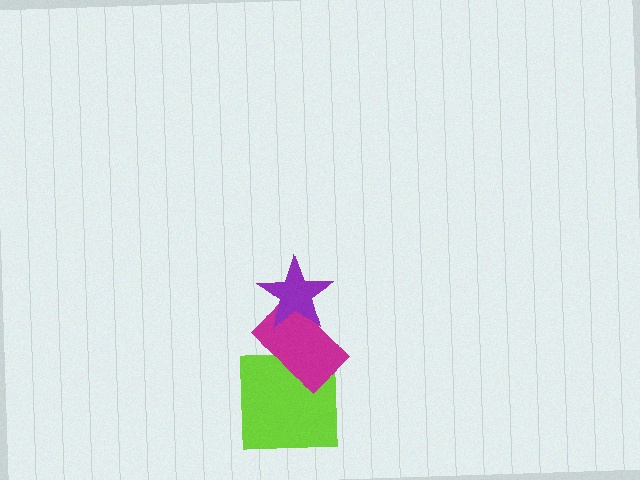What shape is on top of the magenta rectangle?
The purple star is on top of the magenta rectangle.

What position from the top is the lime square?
The lime square is 3rd from the top.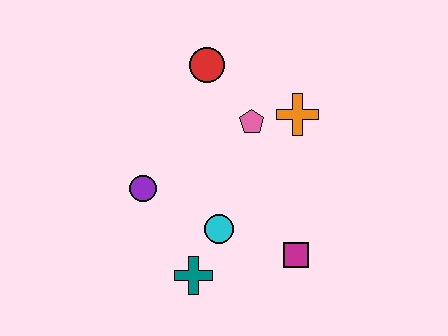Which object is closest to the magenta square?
The cyan circle is closest to the magenta square.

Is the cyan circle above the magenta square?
Yes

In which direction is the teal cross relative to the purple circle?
The teal cross is below the purple circle.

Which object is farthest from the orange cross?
The teal cross is farthest from the orange cross.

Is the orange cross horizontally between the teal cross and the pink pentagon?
No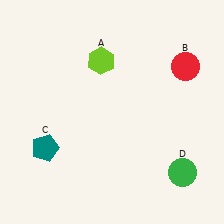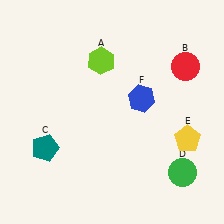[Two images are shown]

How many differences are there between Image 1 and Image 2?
There are 2 differences between the two images.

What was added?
A yellow pentagon (E), a blue hexagon (F) were added in Image 2.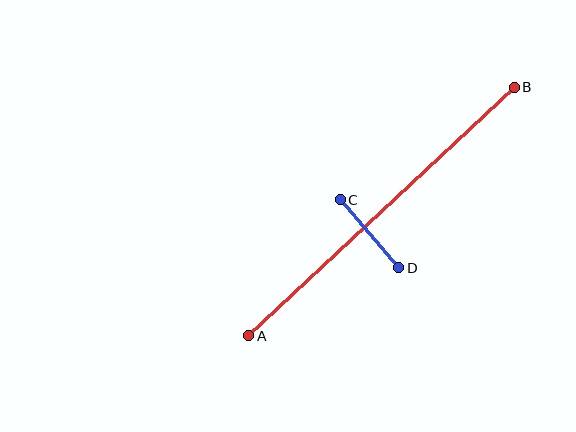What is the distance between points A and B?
The distance is approximately 363 pixels.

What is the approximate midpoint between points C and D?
The midpoint is at approximately (370, 234) pixels.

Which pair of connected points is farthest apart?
Points A and B are farthest apart.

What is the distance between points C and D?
The distance is approximately 89 pixels.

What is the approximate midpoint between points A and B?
The midpoint is at approximately (381, 212) pixels.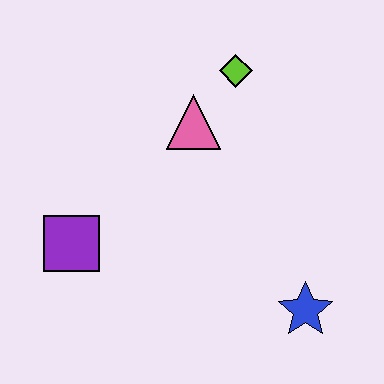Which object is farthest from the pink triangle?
The blue star is farthest from the pink triangle.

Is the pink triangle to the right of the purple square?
Yes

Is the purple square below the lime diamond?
Yes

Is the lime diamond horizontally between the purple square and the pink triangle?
No